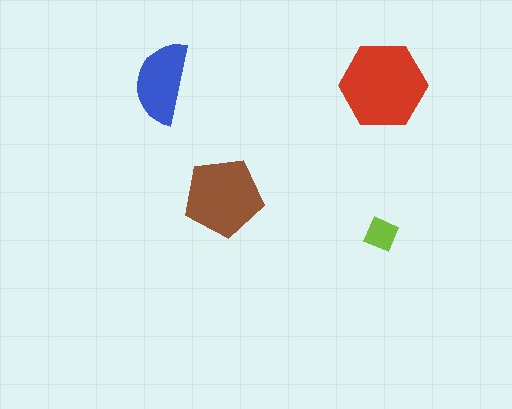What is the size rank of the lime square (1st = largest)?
4th.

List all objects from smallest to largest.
The lime square, the blue semicircle, the brown pentagon, the red hexagon.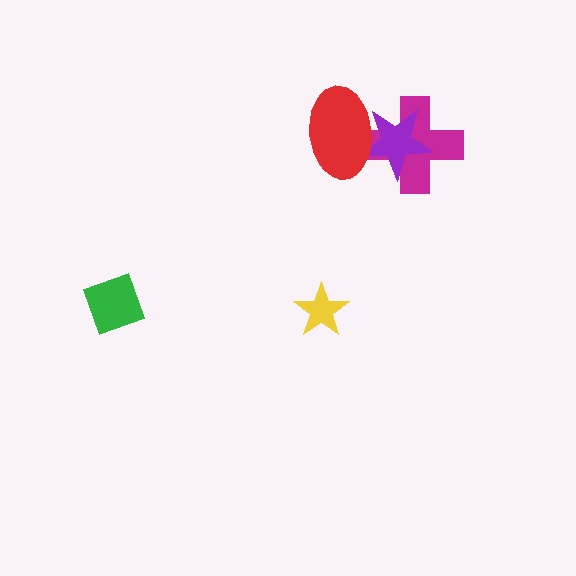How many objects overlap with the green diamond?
0 objects overlap with the green diamond.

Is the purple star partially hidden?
Yes, it is partially covered by another shape.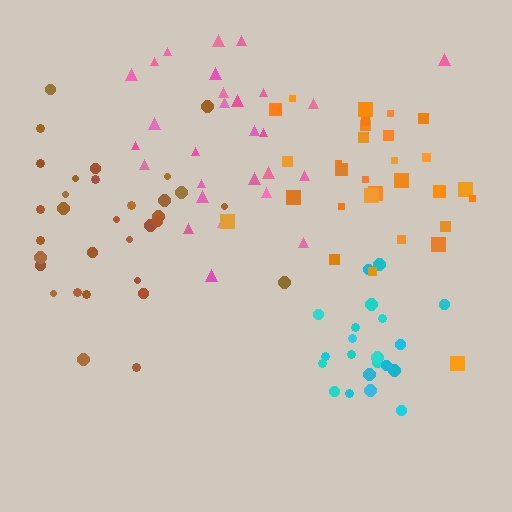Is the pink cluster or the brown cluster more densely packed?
Brown.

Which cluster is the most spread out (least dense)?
Pink.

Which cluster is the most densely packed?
Cyan.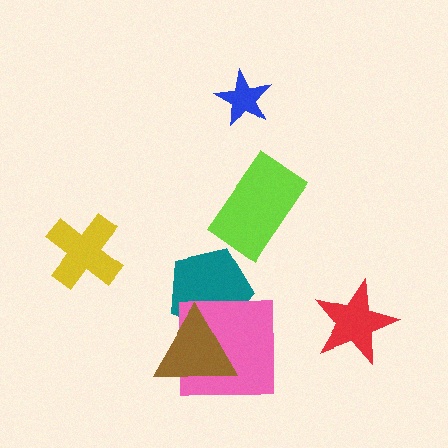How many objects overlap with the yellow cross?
0 objects overlap with the yellow cross.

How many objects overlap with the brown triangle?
2 objects overlap with the brown triangle.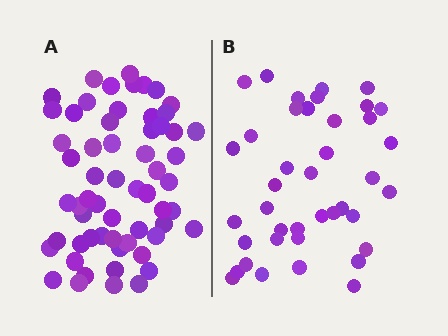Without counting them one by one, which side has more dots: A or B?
Region A (the left region) has more dots.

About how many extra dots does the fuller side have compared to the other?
Region A has approximately 20 more dots than region B.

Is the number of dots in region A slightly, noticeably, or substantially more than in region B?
Region A has substantially more. The ratio is roughly 1.5 to 1.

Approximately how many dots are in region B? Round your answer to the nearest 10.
About 40 dots.